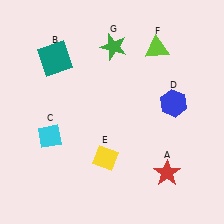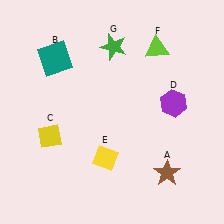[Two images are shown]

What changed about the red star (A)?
In Image 1, A is red. In Image 2, it changed to brown.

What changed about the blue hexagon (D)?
In Image 1, D is blue. In Image 2, it changed to purple.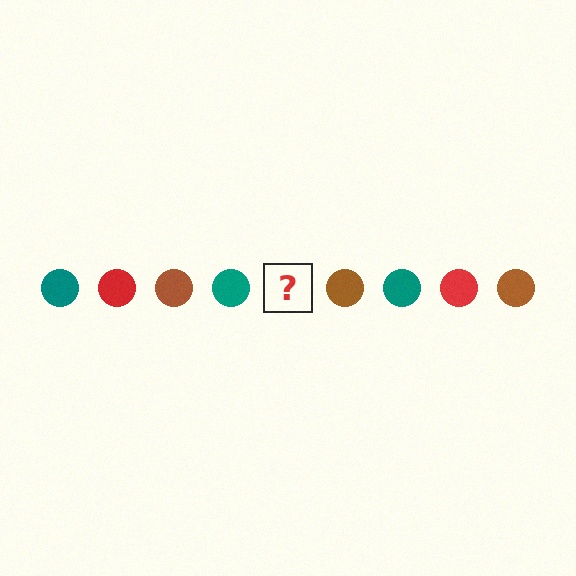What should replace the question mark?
The question mark should be replaced with a red circle.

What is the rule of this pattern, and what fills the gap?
The rule is that the pattern cycles through teal, red, brown circles. The gap should be filled with a red circle.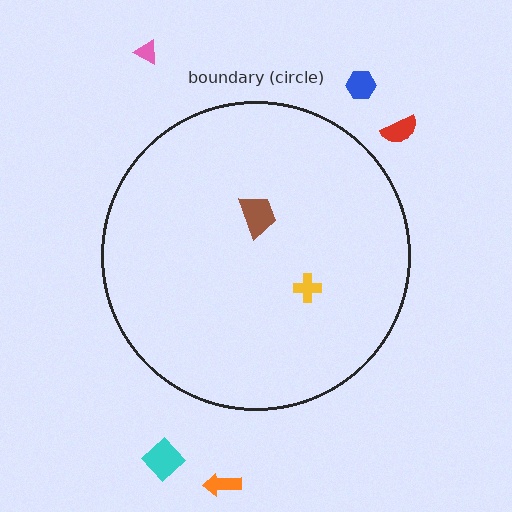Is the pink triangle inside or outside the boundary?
Outside.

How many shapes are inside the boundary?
2 inside, 5 outside.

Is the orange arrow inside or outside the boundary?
Outside.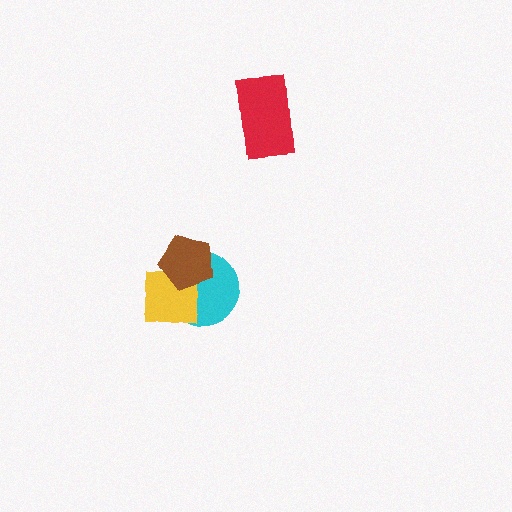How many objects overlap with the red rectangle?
0 objects overlap with the red rectangle.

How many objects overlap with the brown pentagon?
2 objects overlap with the brown pentagon.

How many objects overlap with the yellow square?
2 objects overlap with the yellow square.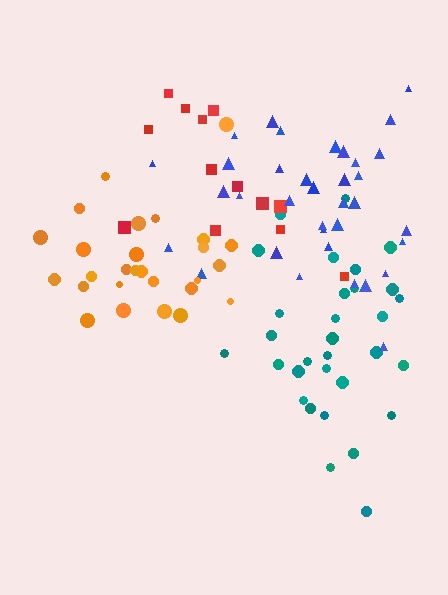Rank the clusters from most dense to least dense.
orange, teal, blue, red.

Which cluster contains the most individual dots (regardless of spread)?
Blue (35).